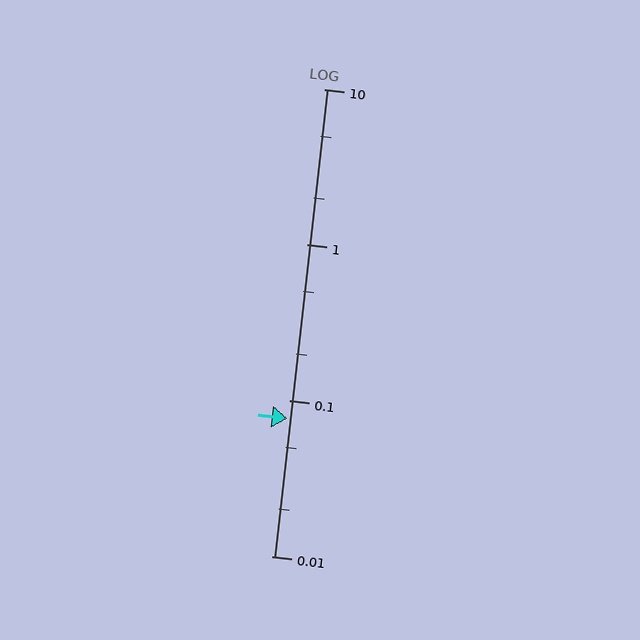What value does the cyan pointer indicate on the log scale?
The pointer indicates approximately 0.077.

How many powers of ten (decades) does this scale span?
The scale spans 3 decades, from 0.01 to 10.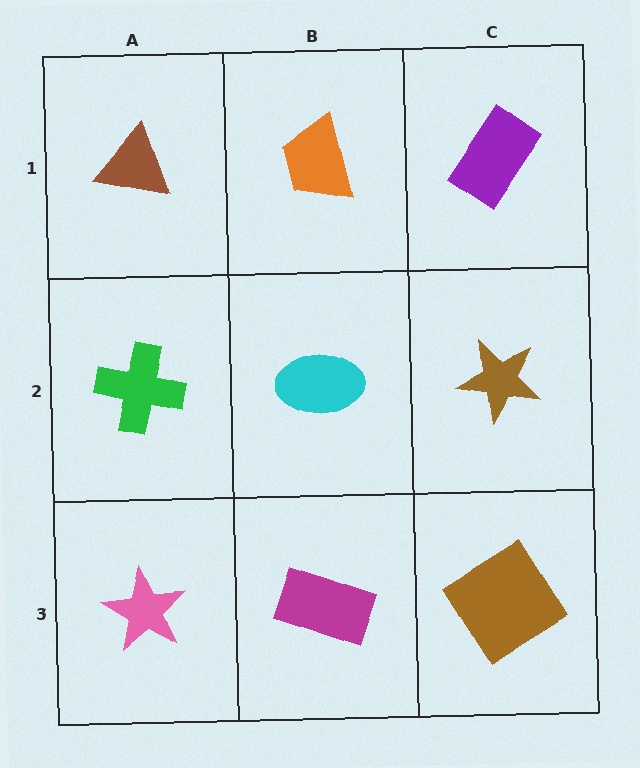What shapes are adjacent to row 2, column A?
A brown triangle (row 1, column A), a pink star (row 3, column A), a cyan ellipse (row 2, column B).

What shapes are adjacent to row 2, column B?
An orange trapezoid (row 1, column B), a magenta rectangle (row 3, column B), a green cross (row 2, column A), a brown star (row 2, column C).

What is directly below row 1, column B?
A cyan ellipse.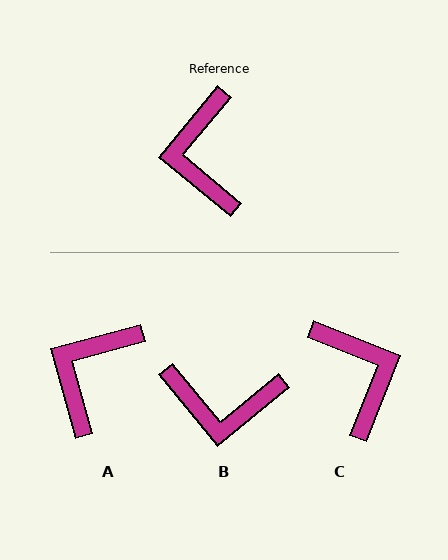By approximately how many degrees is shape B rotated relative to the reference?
Approximately 79 degrees counter-clockwise.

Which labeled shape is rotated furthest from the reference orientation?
C, about 162 degrees away.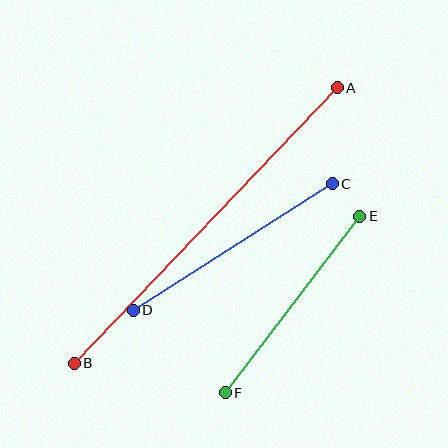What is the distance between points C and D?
The distance is approximately 236 pixels.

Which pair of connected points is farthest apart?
Points A and B are farthest apart.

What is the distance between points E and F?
The distance is approximately 222 pixels.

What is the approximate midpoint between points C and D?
The midpoint is at approximately (233, 247) pixels.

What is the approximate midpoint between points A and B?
The midpoint is at approximately (206, 226) pixels.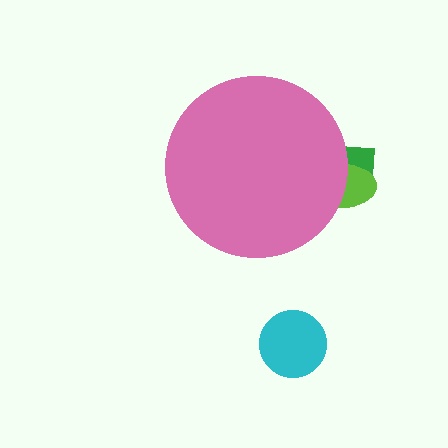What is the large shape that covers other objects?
A pink circle.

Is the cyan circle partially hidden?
No, the cyan circle is fully visible.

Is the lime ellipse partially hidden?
Yes, the lime ellipse is partially hidden behind the pink circle.